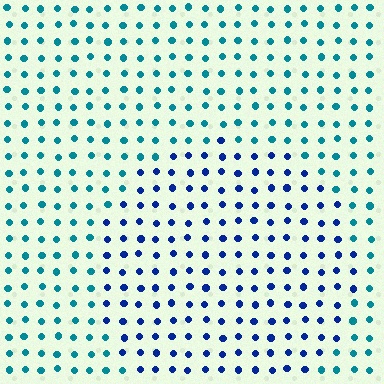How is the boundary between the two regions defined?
The boundary is defined purely by a slight shift in hue (about 41 degrees). Spacing, size, and orientation are identical on both sides.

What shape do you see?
I see a circle.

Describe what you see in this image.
The image is filled with small teal elements in a uniform arrangement. A circle-shaped region is visible where the elements are tinted to a slightly different hue, forming a subtle color boundary.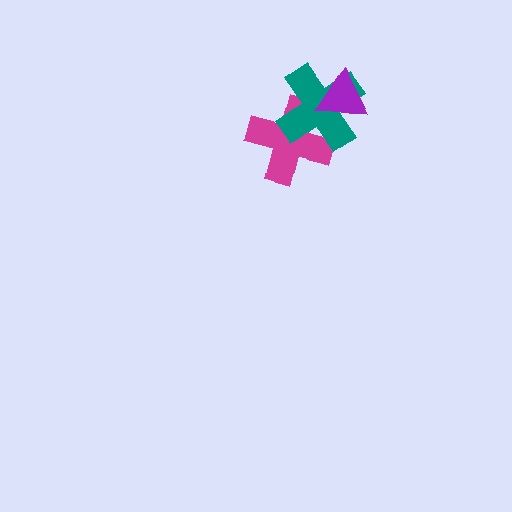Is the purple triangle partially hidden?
No, no other shape covers it.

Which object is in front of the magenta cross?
The teal cross is in front of the magenta cross.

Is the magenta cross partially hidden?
Yes, it is partially covered by another shape.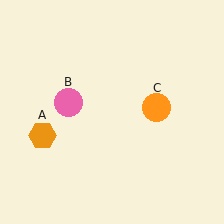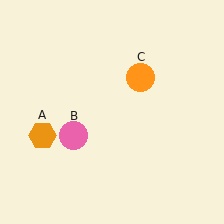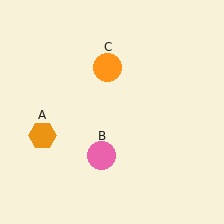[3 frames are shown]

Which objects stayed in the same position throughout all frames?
Orange hexagon (object A) remained stationary.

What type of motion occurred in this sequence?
The pink circle (object B), orange circle (object C) rotated counterclockwise around the center of the scene.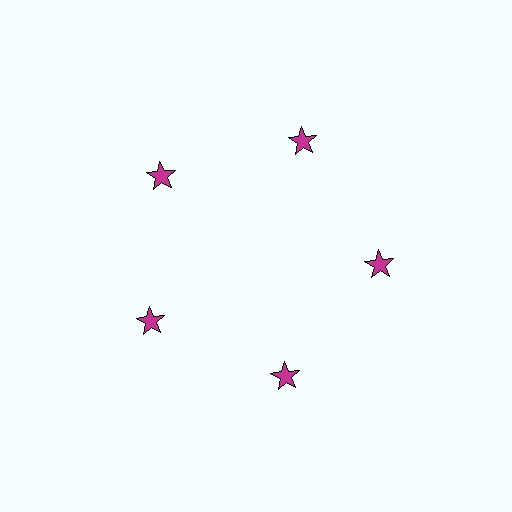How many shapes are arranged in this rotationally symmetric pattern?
There are 5 shapes, arranged in 5 groups of 1.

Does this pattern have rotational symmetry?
Yes, this pattern has 5-fold rotational symmetry. It looks the same after rotating 72 degrees around the center.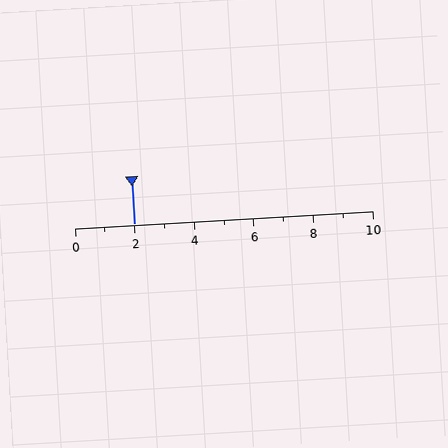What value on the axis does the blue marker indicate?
The marker indicates approximately 2.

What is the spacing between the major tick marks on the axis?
The major ticks are spaced 2 apart.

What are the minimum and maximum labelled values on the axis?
The axis runs from 0 to 10.